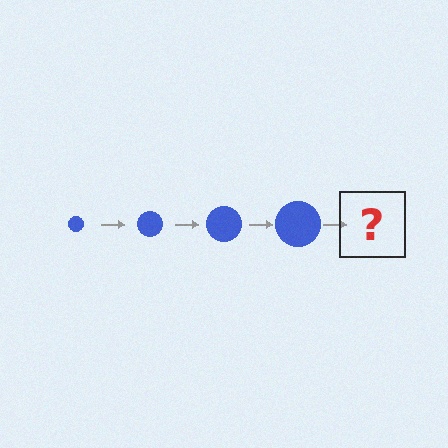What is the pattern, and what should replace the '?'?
The pattern is that the circle gets progressively larger each step. The '?' should be a blue circle, larger than the previous one.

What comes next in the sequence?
The next element should be a blue circle, larger than the previous one.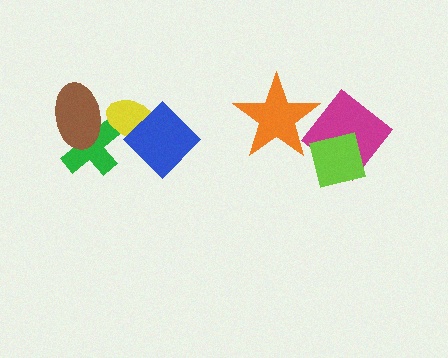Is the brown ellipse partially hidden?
Yes, it is partially covered by another shape.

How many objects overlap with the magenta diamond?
1 object overlaps with the magenta diamond.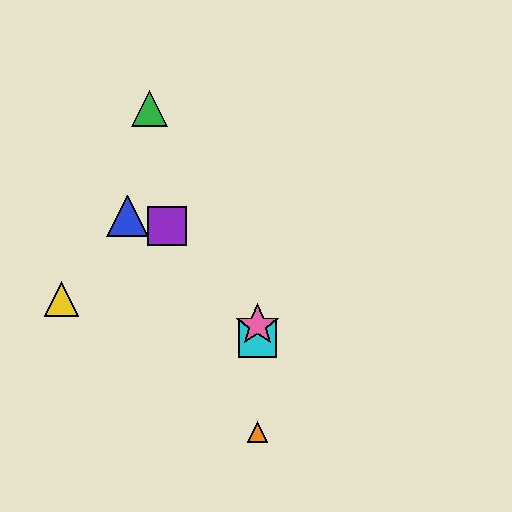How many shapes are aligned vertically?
4 shapes (the red triangle, the orange triangle, the cyan square, the pink star) are aligned vertically.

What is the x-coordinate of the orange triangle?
The orange triangle is at x≈257.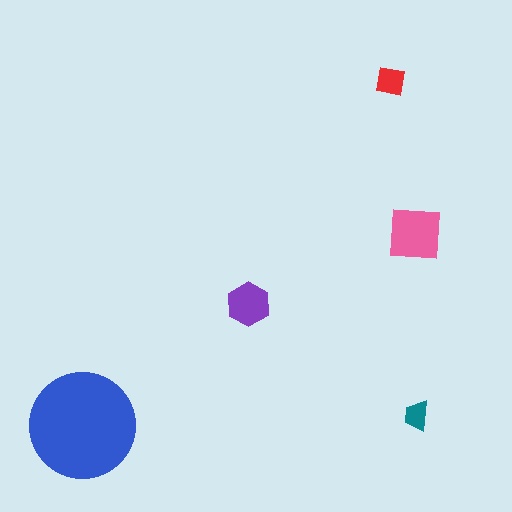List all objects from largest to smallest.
The blue circle, the pink square, the purple hexagon, the red square, the teal trapezoid.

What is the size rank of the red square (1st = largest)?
4th.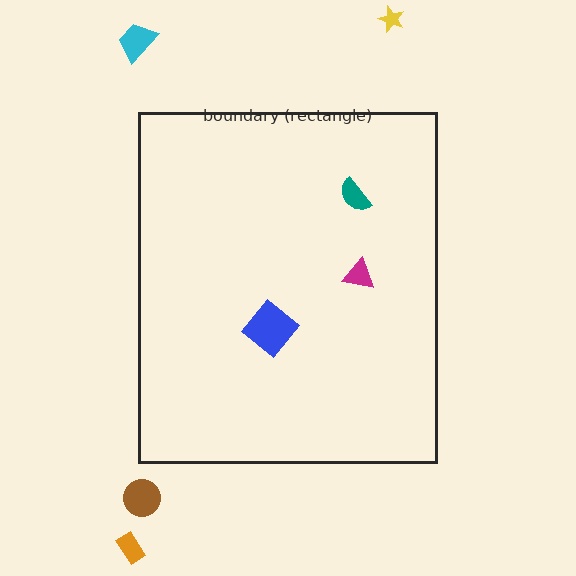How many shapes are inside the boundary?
3 inside, 4 outside.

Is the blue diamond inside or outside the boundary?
Inside.